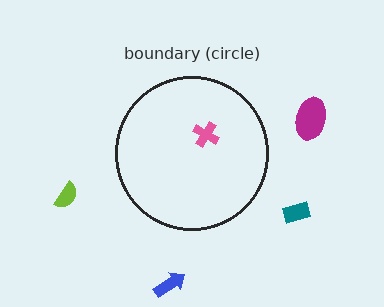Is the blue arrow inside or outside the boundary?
Outside.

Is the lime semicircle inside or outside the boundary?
Outside.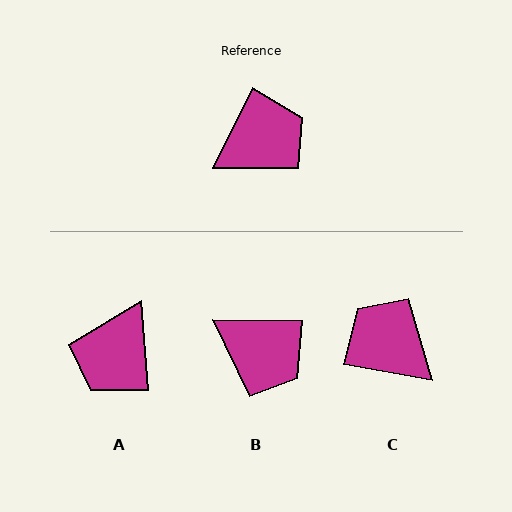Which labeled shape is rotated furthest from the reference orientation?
A, about 149 degrees away.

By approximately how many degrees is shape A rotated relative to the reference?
Approximately 149 degrees clockwise.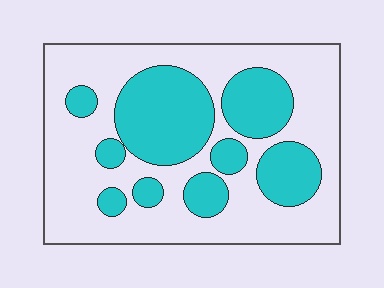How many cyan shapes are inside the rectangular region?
9.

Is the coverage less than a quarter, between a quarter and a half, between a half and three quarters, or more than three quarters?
Between a quarter and a half.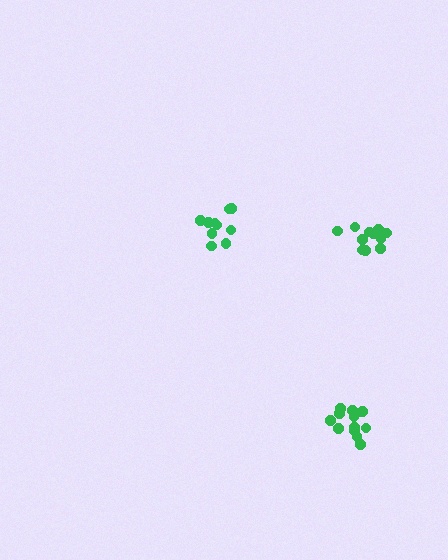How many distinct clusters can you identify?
There are 3 distinct clusters.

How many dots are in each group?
Group 1: 13 dots, Group 2: 10 dots, Group 3: 12 dots (35 total).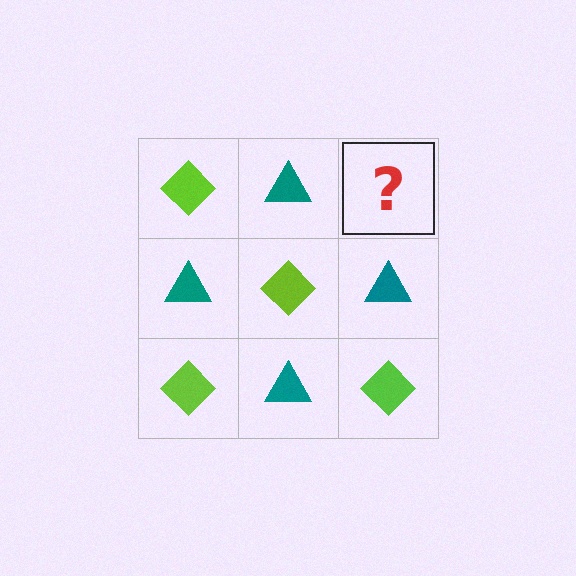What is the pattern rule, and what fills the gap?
The rule is that it alternates lime diamond and teal triangle in a checkerboard pattern. The gap should be filled with a lime diamond.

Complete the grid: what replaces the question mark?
The question mark should be replaced with a lime diamond.